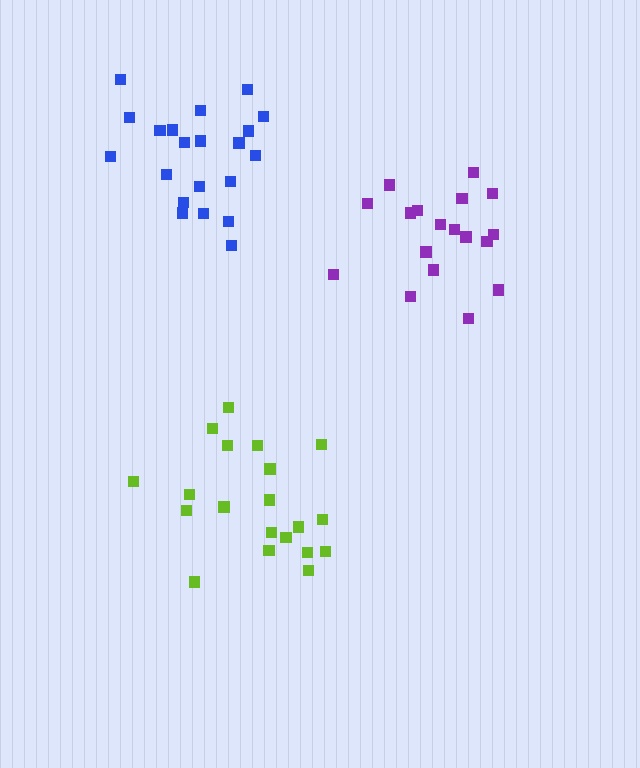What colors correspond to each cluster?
The clusters are colored: purple, lime, blue.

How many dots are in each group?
Group 1: 18 dots, Group 2: 20 dots, Group 3: 21 dots (59 total).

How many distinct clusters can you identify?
There are 3 distinct clusters.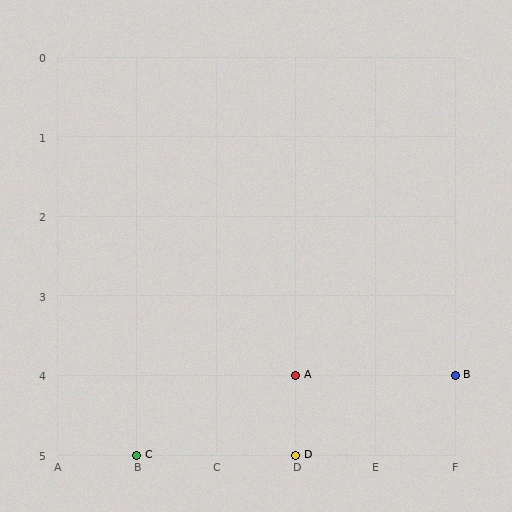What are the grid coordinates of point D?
Point D is at grid coordinates (D, 5).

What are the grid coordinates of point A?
Point A is at grid coordinates (D, 4).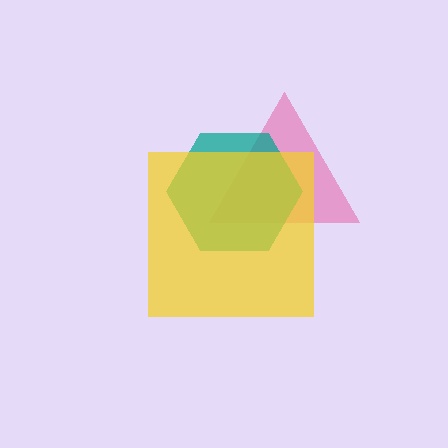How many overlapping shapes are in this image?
There are 3 overlapping shapes in the image.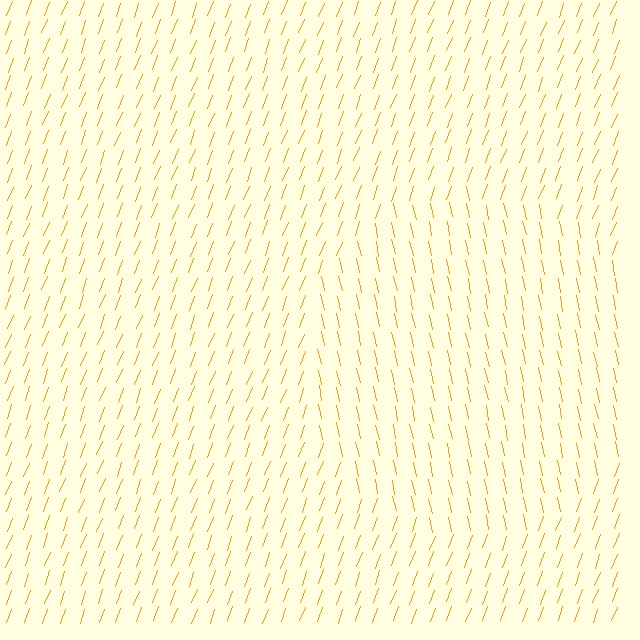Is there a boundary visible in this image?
Yes, there is a texture boundary formed by a change in line orientation.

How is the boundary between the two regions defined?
The boundary is defined purely by a change in line orientation (approximately 33 degrees difference). All lines are the same color and thickness.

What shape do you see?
I see a circle.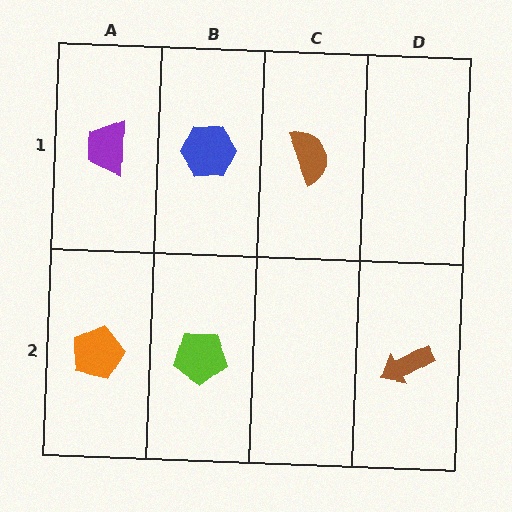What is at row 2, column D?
A brown arrow.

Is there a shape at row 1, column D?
No, that cell is empty.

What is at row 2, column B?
A lime pentagon.